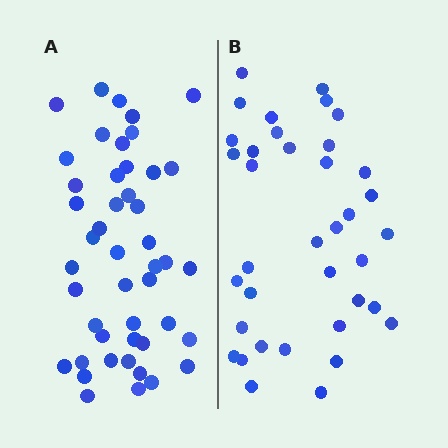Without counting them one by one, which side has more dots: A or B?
Region A (the left region) has more dots.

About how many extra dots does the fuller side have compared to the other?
Region A has roughly 8 or so more dots than region B.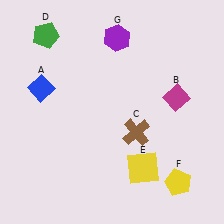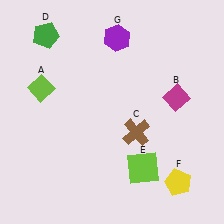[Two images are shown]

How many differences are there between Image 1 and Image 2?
There are 2 differences between the two images.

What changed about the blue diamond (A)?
In Image 1, A is blue. In Image 2, it changed to lime.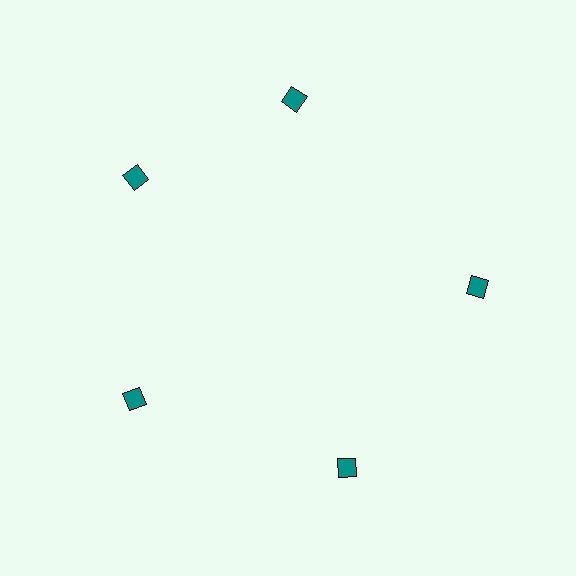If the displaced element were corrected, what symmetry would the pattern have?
It would have 5-fold rotational symmetry — the pattern would map onto itself every 72 degrees.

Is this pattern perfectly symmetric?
No. The 5 teal squares are arranged in a ring, but one element near the 1 o'clock position is rotated out of alignment along the ring, breaking the 5-fold rotational symmetry.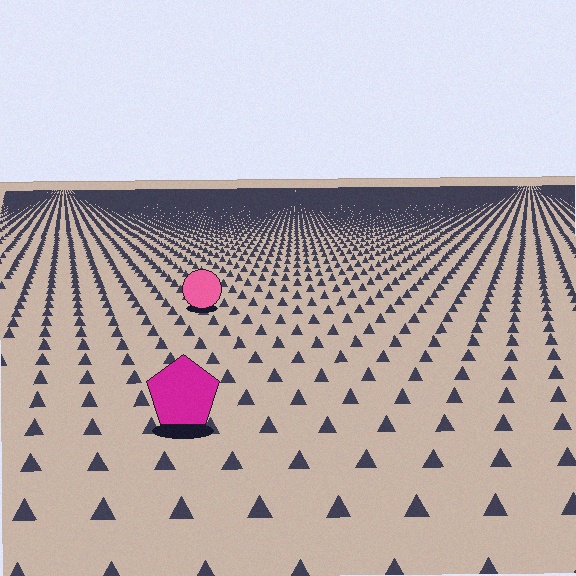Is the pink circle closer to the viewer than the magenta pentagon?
No. The magenta pentagon is closer — you can tell from the texture gradient: the ground texture is coarser near it.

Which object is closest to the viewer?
The magenta pentagon is closest. The texture marks near it are larger and more spread out.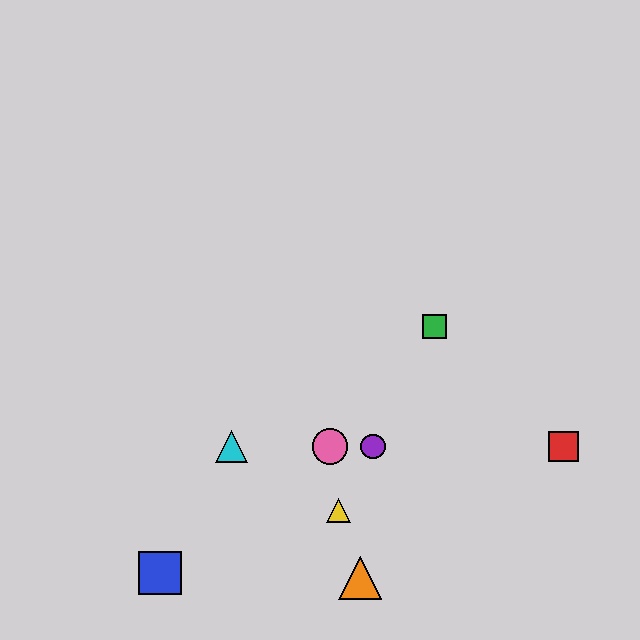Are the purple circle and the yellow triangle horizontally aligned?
No, the purple circle is at y≈446 and the yellow triangle is at y≈510.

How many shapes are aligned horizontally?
4 shapes (the red square, the purple circle, the cyan triangle, the pink circle) are aligned horizontally.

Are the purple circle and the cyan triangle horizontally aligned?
Yes, both are at y≈446.